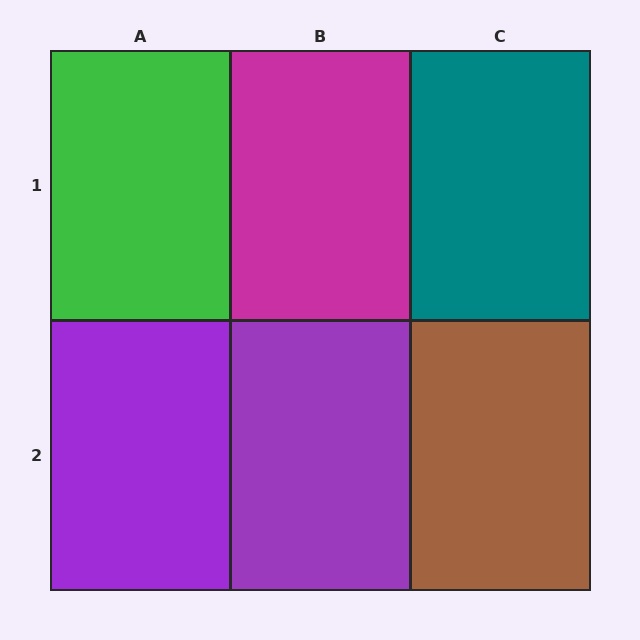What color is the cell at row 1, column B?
Magenta.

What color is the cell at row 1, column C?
Teal.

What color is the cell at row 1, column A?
Green.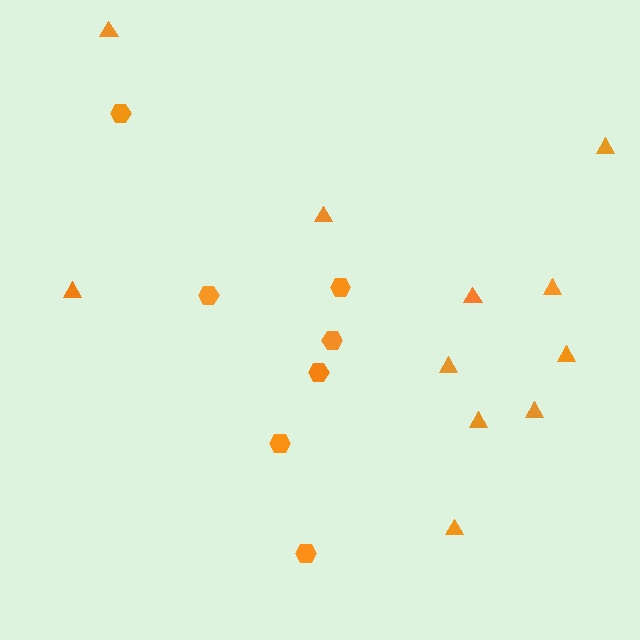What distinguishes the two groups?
There are 2 groups: one group of hexagons (7) and one group of triangles (11).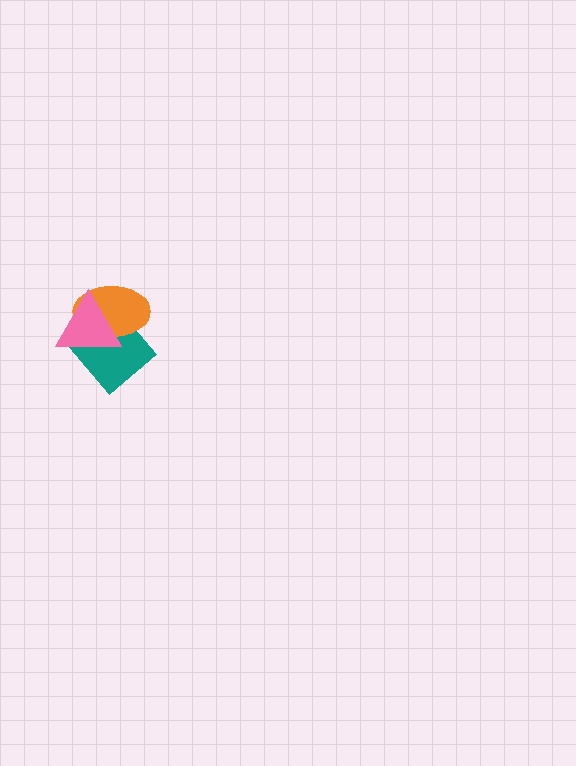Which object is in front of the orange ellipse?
The pink triangle is in front of the orange ellipse.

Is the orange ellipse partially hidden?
Yes, it is partially covered by another shape.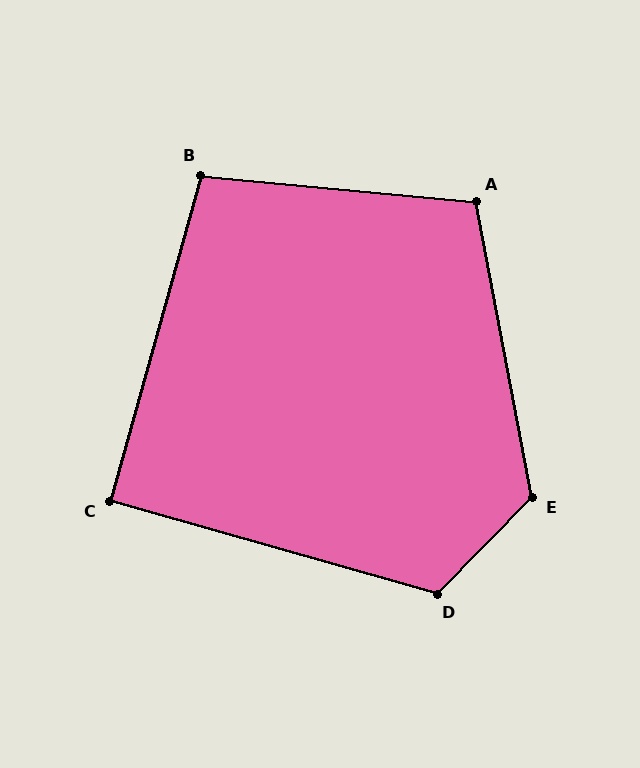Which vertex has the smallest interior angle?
C, at approximately 90 degrees.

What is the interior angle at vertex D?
Approximately 119 degrees (obtuse).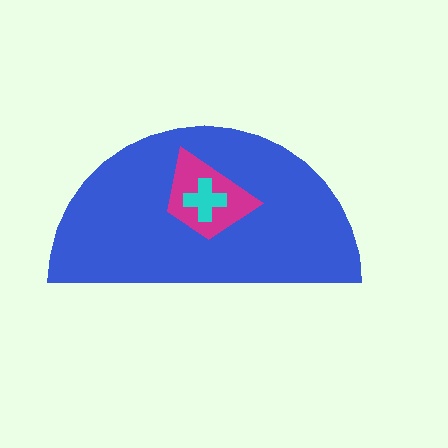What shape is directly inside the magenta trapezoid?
The cyan cross.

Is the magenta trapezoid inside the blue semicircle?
Yes.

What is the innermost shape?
The cyan cross.